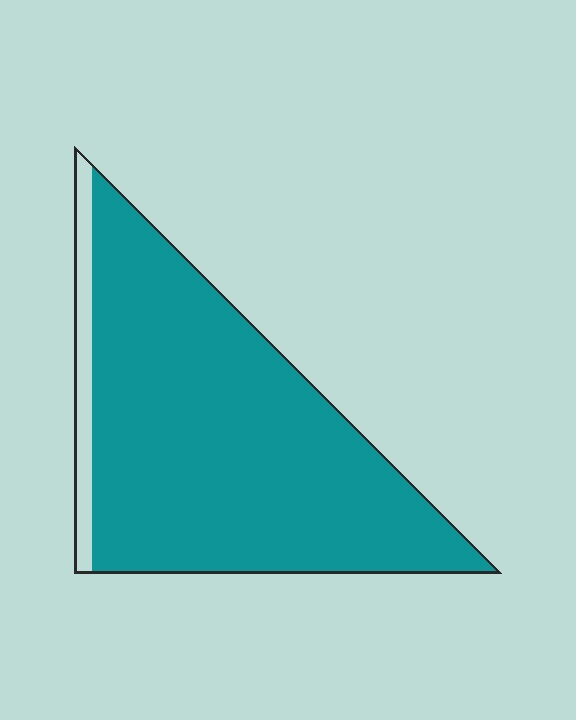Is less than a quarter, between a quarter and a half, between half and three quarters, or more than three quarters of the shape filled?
More than three quarters.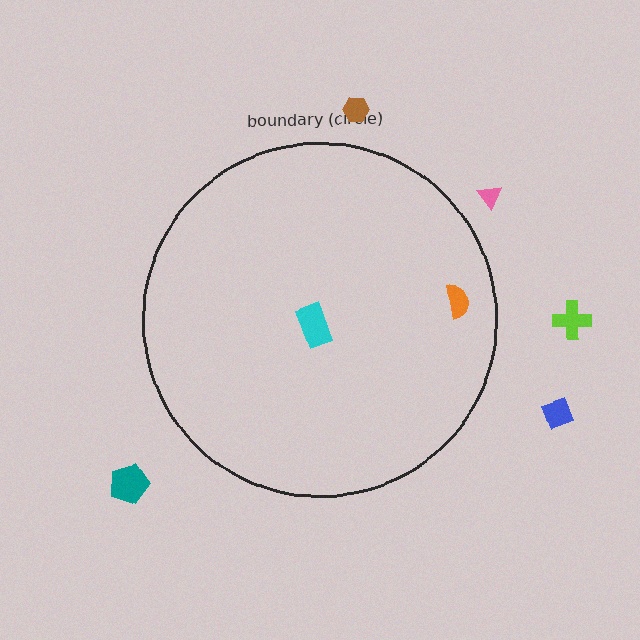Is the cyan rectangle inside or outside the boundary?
Inside.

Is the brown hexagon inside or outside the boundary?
Outside.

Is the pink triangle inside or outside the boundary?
Outside.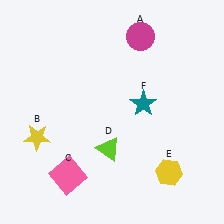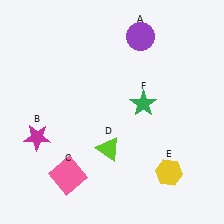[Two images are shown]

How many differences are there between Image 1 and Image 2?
There are 3 differences between the two images.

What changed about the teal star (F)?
In Image 1, F is teal. In Image 2, it changed to green.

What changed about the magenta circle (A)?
In Image 1, A is magenta. In Image 2, it changed to purple.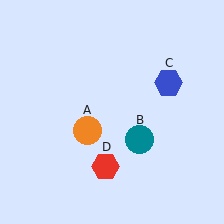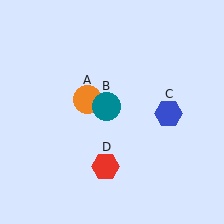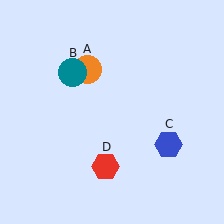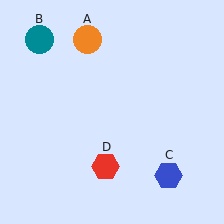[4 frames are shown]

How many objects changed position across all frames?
3 objects changed position: orange circle (object A), teal circle (object B), blue hexagon (object C).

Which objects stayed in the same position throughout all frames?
Red hexagon (object D) remained stationary.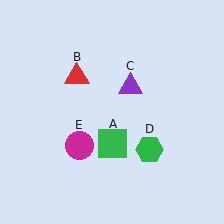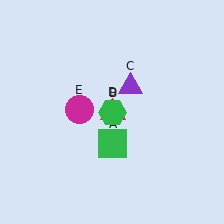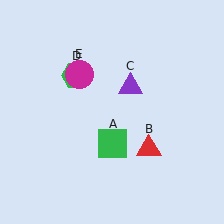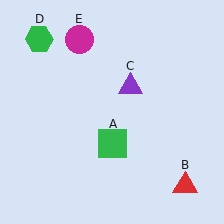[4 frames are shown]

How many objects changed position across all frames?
3 objects changed position: red triangle (object B), green hexagon (object D), magenta circle (object E).